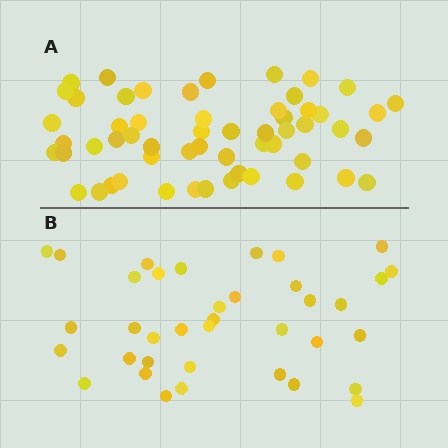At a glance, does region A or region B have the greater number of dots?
Region A (the top region) has more dots.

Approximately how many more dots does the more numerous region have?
Region A has approximately 20 more dots than region B.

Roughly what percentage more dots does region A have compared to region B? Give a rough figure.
About 50% more.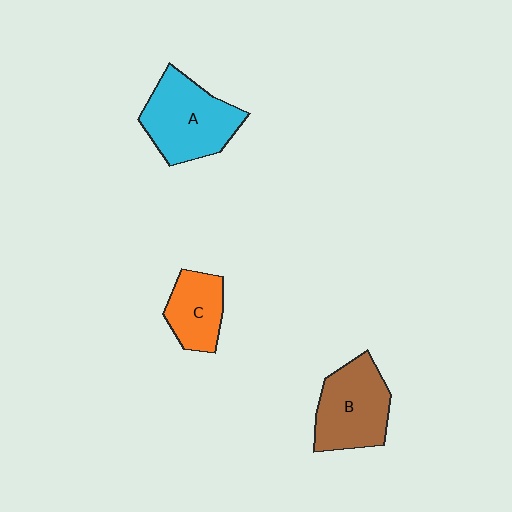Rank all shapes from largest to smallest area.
From largest to smallest: A (cyan), B (brown), C (orange).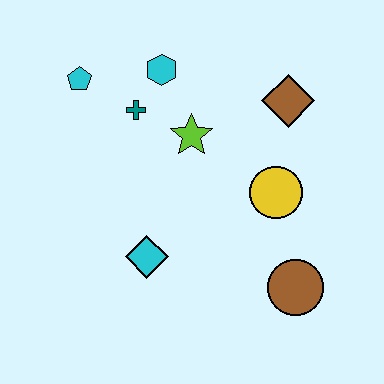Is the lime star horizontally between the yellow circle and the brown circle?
No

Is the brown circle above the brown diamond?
No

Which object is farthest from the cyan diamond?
The brown diamond is farthest from the cyan diamond.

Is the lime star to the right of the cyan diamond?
Yes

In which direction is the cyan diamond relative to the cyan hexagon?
The cyan diamond is below the cyan hexagon.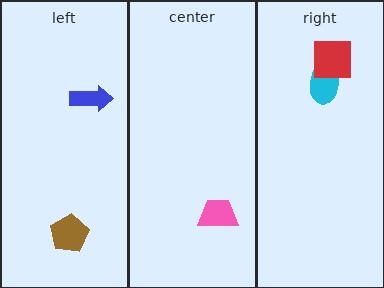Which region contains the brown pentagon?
The left region.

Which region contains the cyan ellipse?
The right region.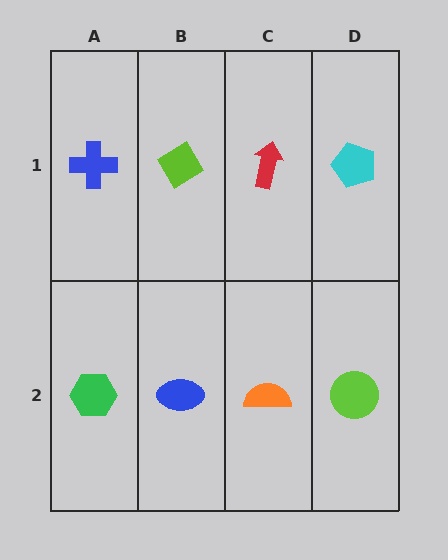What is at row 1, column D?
A cyan pentagon.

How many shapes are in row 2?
4 shapes.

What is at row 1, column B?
A lime diamond.